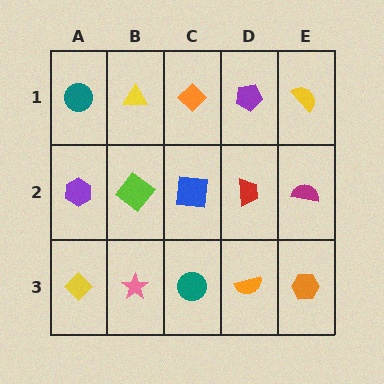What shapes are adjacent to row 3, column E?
A magenta semicircle (row 2, column E), an orange semicircle (row 3, column D).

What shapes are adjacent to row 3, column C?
A blue square (row 2, column C), a pink star (row 3, column B), an orange semicircle (row 3, column D).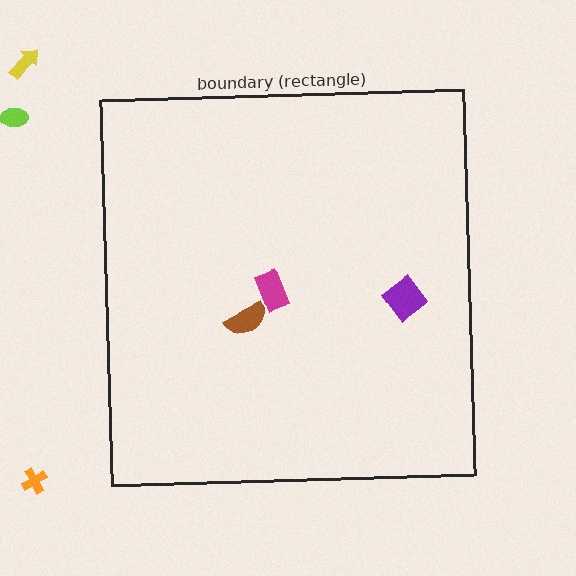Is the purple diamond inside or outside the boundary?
Inside.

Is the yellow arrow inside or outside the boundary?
Outside.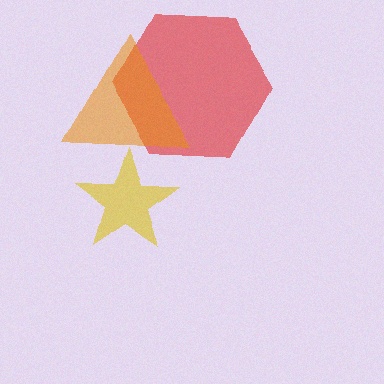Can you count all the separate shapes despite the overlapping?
Yes, there are 3 separate shapes.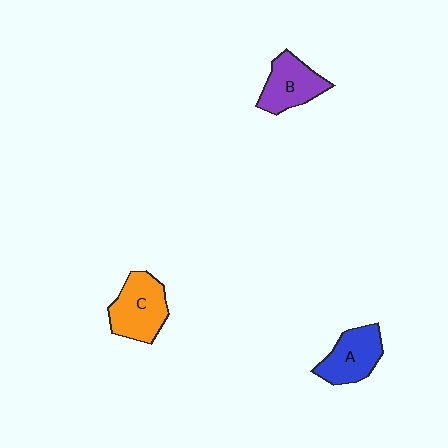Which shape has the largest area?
Shape C (orange).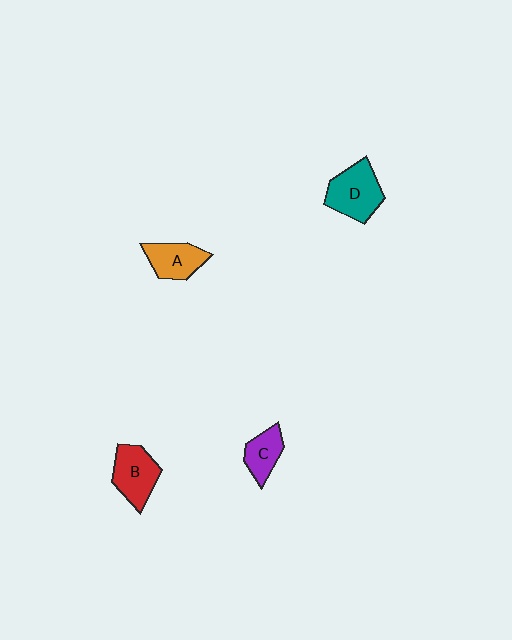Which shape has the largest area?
Shape D (teal).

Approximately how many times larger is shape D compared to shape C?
Approximately 1.6 times.